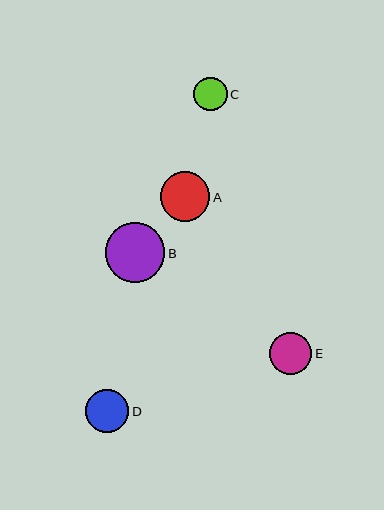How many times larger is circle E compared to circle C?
Circle E is approximately 1.2 times the size of circle C.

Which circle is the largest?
Circle B is the largest with a size of approximately 60 pixels.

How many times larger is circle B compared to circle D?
Circle B is approximately 1.4 times the size of circle D.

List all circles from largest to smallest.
From largest to smallest: B, A, D, E, C.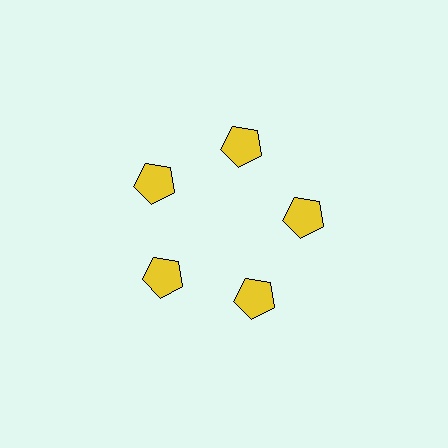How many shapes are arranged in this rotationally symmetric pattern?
There are 5 shapes, arranged in 5 groups of 1.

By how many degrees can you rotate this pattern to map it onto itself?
The pattern maps onto itself every 72 degrees of rotation.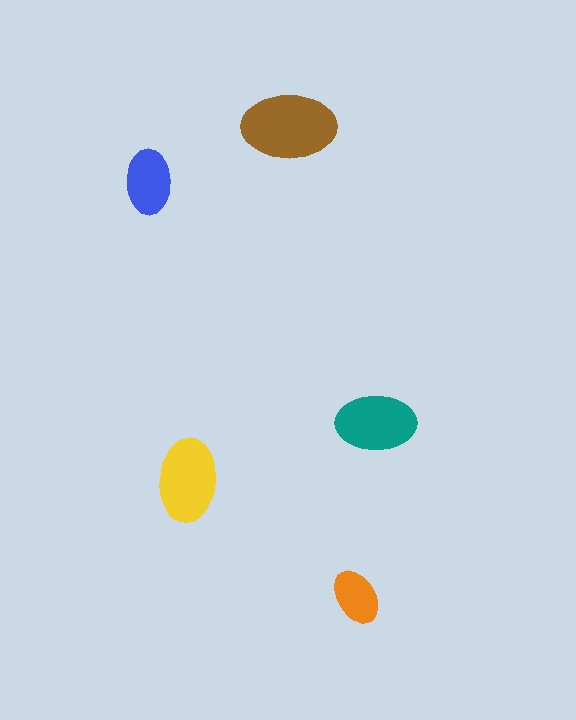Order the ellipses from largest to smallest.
the brown one, the yellow one, the teal one, the blue one, the orange one.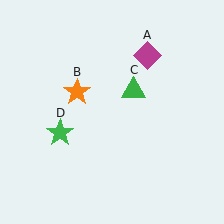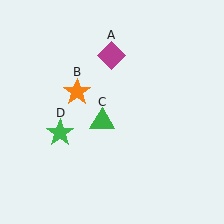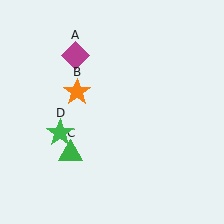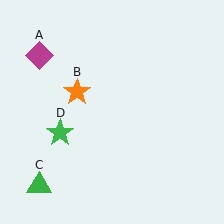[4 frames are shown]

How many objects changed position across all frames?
2 objects changed position: magenta diamond (object A), green triangle (object C).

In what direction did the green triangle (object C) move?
The green triangle (object C) moved down and to the left.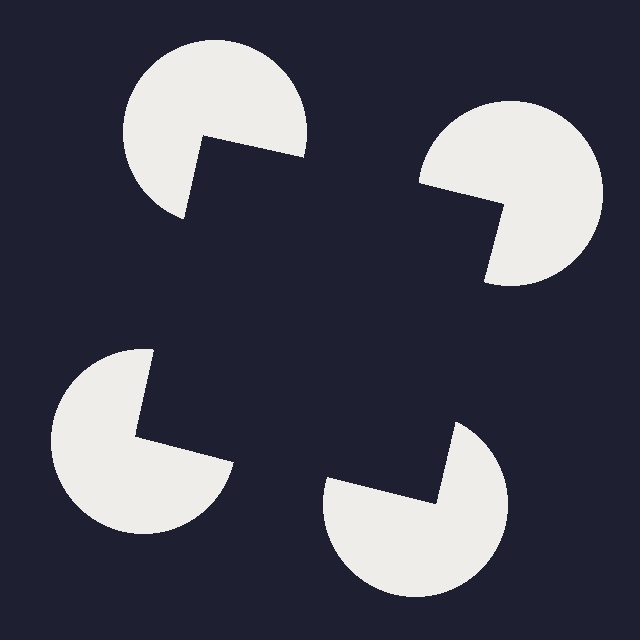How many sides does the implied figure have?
4 sides.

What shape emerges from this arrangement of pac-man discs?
An illusory square — its edges are inferred from the aligned wedge cuts in the pac-man discs, not physically drawn.